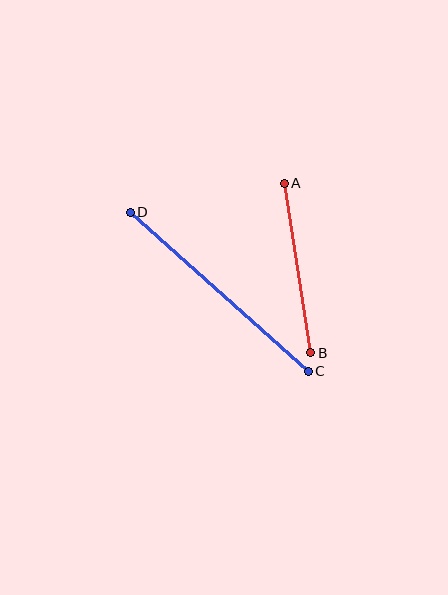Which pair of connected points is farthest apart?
Points C and D are farthest apart.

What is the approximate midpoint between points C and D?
The midpoint is at approximately (219, 292) pixels.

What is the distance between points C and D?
The distance is approximately 239 pixels.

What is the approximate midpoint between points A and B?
The midpoint is at approximately (297, 268) pixels.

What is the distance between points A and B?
The distance is approximately 172 pixels.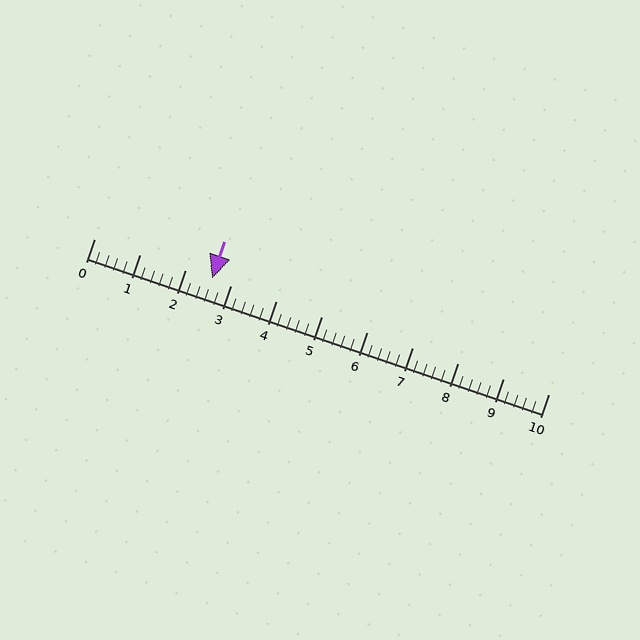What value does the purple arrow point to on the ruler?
The purple arrow points to approximately 2.6.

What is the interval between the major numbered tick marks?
The major tick marks are spaced 1 units apart.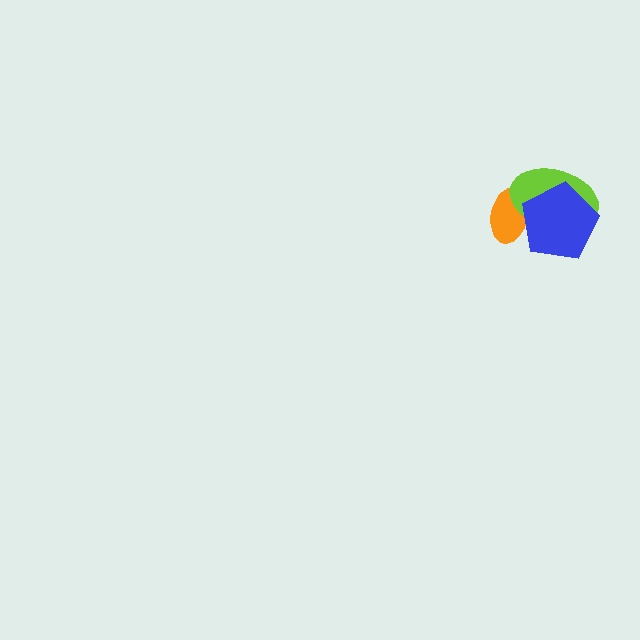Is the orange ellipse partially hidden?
Yes, it is partially covered by another shape.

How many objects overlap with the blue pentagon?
2 objects overlap with the blue pentagon.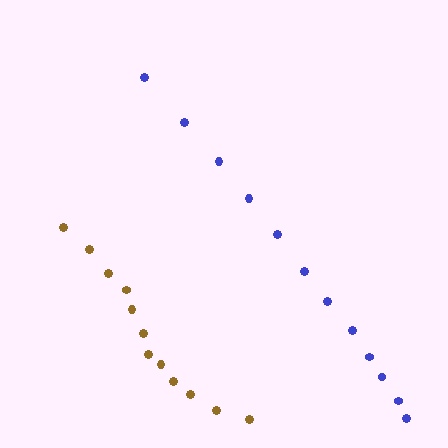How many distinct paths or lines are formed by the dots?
There are 2 distinct paths.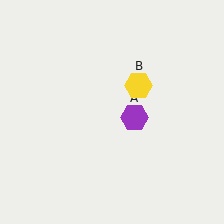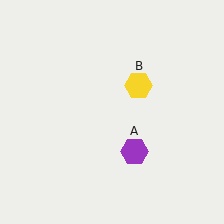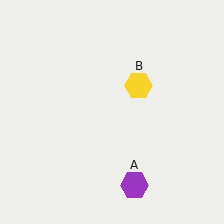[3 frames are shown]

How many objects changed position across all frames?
1 object changed position: purple hexagon (object A).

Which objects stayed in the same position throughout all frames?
Yellow hexagon (object B) remained stationary.